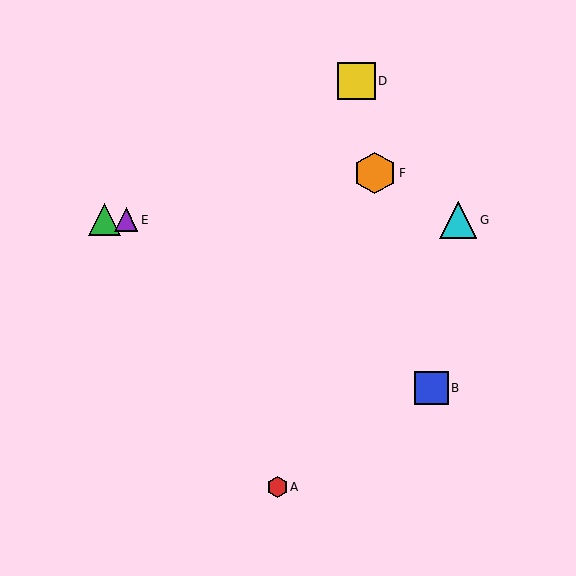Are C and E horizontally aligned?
Yes, both are at y≈220.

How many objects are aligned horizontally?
3 objects (C, E, G) are aligned horizontally.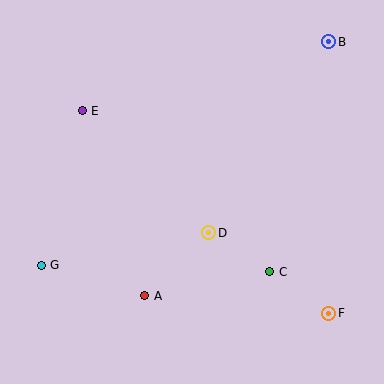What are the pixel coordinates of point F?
Point F is at (329, 313).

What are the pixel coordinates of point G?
Point G is at (41, 265).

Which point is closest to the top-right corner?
Point B is closest to the top-right corner.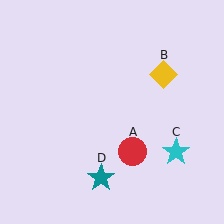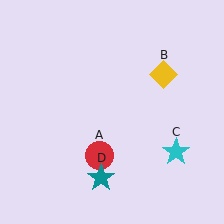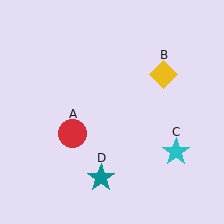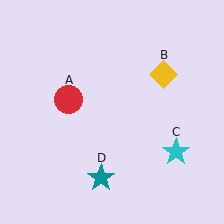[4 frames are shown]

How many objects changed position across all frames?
1 object changed position: red circle (object A).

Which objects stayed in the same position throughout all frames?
Yellow diamond (object B) and cyan star (object C) and teal star (object D) remained stationary.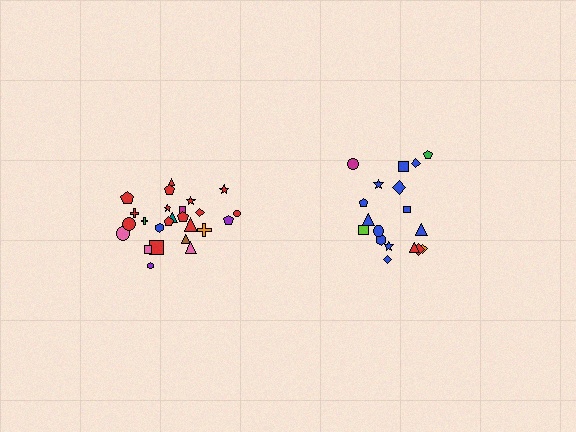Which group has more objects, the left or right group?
The left group.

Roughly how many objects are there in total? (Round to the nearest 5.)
Roughly 45 objects in total.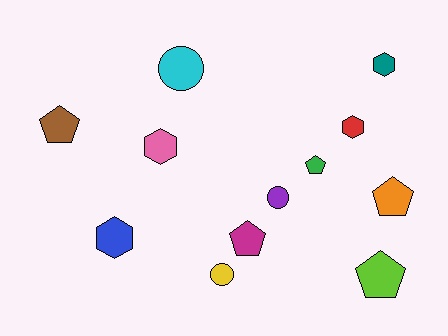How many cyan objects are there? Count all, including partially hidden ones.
There is 1 cyan object.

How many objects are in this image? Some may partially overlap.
There are 12 objects.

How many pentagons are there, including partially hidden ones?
There are 5 pentagons.